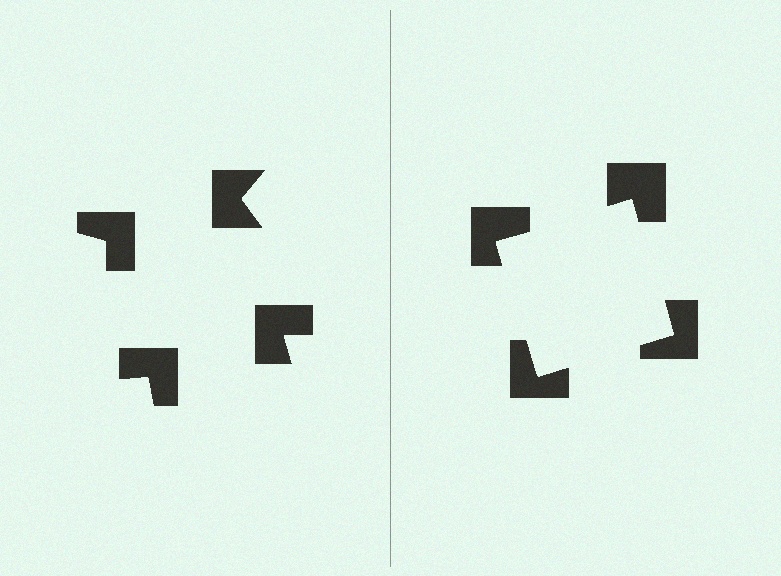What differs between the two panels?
The notched squares are positioned identically on both sides; only the wedge orientations differ. On the right they align to a square; on the left they are misaligned.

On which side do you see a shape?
An illusory square appears on the right side. On the left side the wedge cuts are rotated, so no coherent shape forms.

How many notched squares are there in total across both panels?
8 — 4 on each side.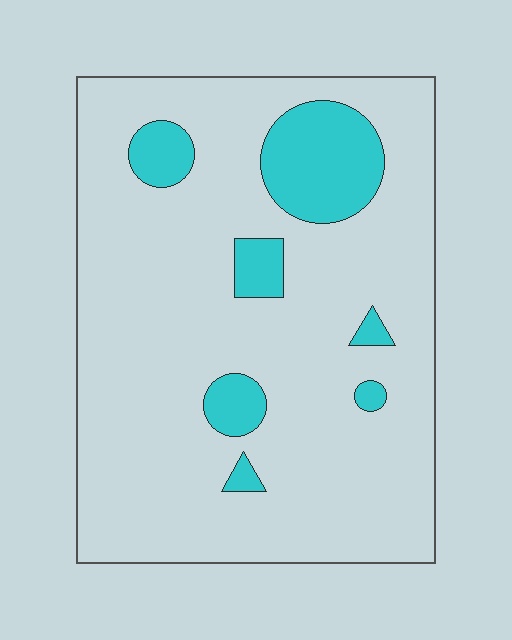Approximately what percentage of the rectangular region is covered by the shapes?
Approximately 15%.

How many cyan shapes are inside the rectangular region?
7.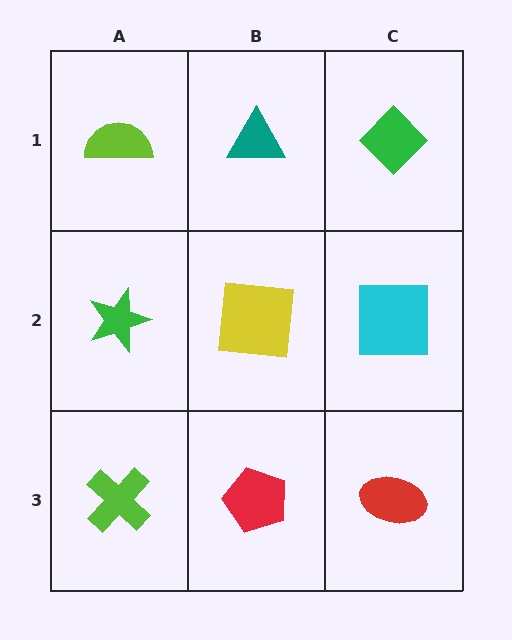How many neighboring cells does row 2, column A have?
3.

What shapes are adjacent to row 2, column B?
A teal triangle (row 1, column B), a red pentagon (row 3, column B), a green star (row 2, column A), a cyan square (row 2, column C).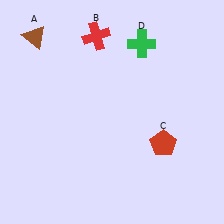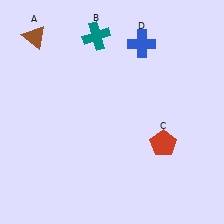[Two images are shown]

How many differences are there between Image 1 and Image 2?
There are 2 differences between the two images.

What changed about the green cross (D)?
In Image 1, D is green. In Image 2, it changed to blue.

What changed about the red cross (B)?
In Image 1, B is red. In Image 2, it changed to teal.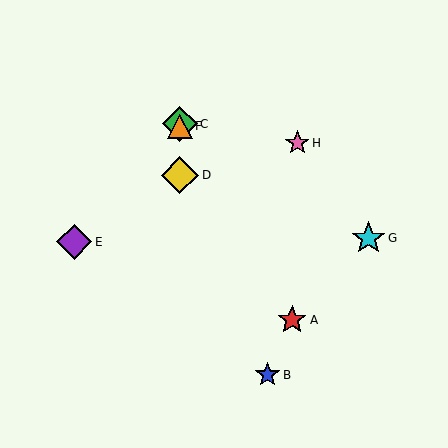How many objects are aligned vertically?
3 objects (C, D, F) are aligned vertically.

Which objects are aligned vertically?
Objects C, D, F are aligned vertically.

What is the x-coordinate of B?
Object B is at x≈267.